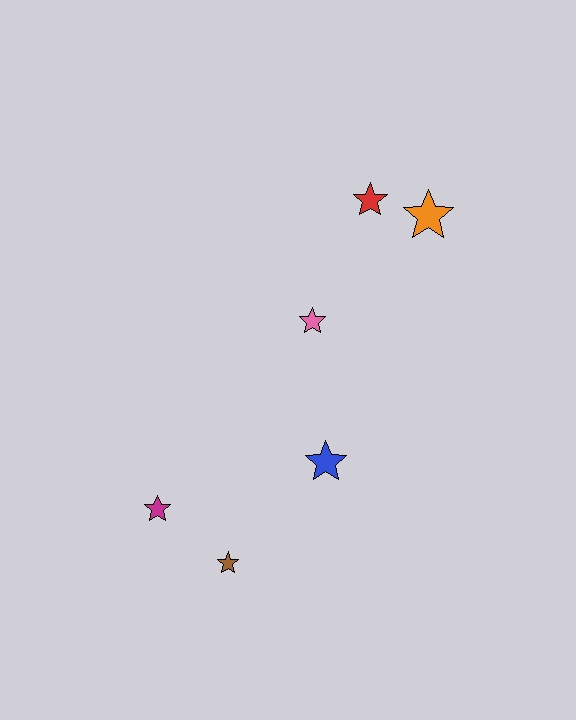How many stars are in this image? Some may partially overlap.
There are 6 stars.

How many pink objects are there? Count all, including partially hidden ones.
There is 1 pink object.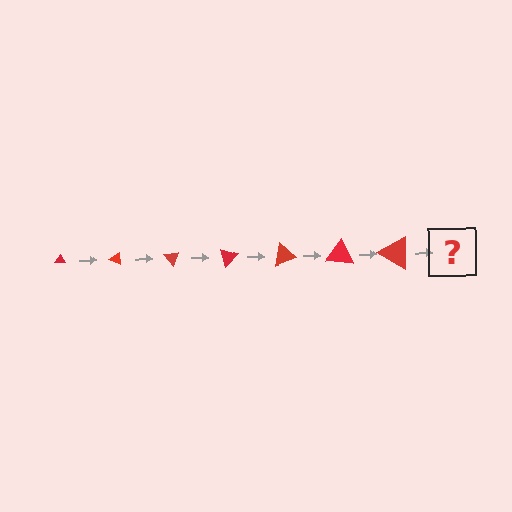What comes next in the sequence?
The next element should be a triangle, larger than the previous one and rotated 175 degrees from the start.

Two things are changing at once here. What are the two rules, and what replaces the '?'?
The two rules are that the triangle grows larger each step and it rotates 25 degrees each step. The '?' should be a triangle, larger than the previous one and rotated 175 degrees from the start.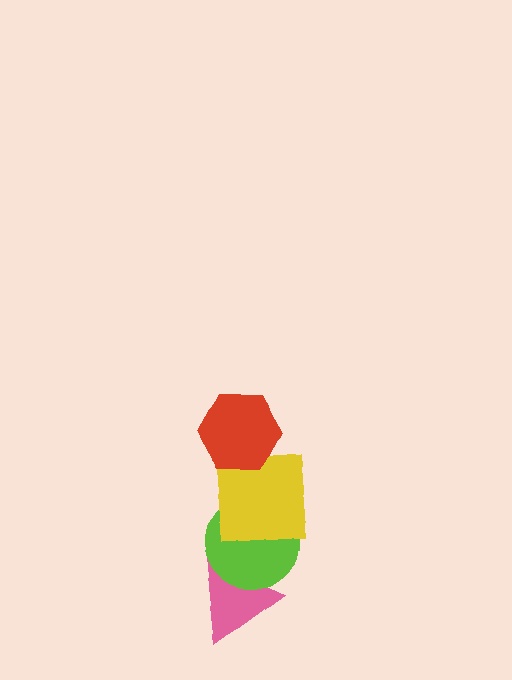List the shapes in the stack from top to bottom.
From top to bottom: the red hexagon, the yellow square, the lime circle, the pink triangle.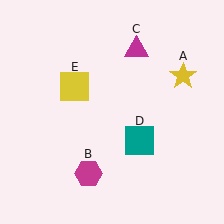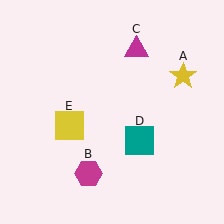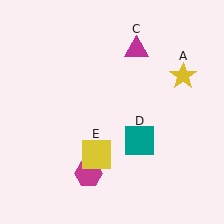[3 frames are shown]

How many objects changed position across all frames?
1 object changed position: yellow square (object E).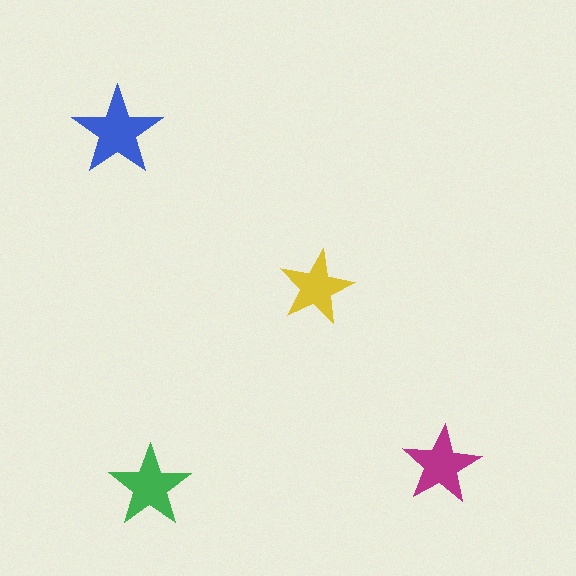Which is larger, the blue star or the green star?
The blue one.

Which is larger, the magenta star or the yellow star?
The magenta one.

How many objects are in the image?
There are 4 objects in the image.